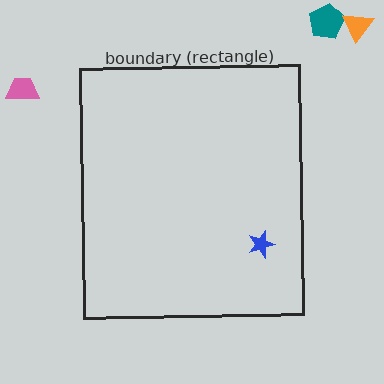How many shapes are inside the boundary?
1 inside, 3 outside.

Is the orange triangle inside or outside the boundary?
Outside.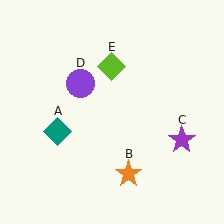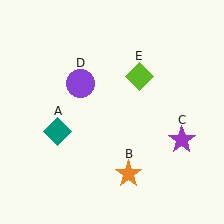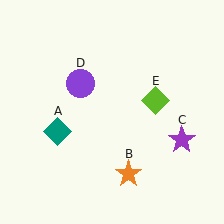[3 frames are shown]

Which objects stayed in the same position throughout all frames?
Teal diamond (object A) and orange star (object B) and purple star (object C) and purple circle (object D) remained stationary.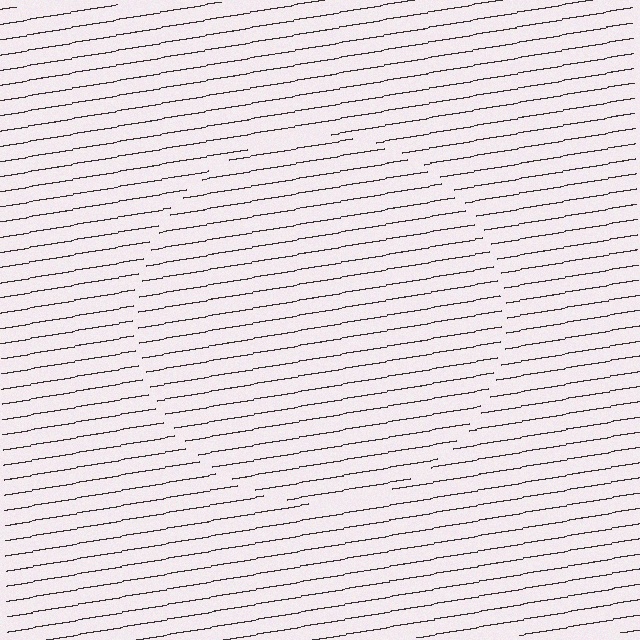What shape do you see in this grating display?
An illusory circle. The interior of the shape contains the same grating, shifted by half a period — the contour is defined by the phase discontinuity where line-ends from the inner and outer gratings abut.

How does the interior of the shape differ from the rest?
The interior of the shape contains the same grating, shifted by half a period — the contour is defined by the phase discontinuity where line-ends from the inner and outer gratings abut.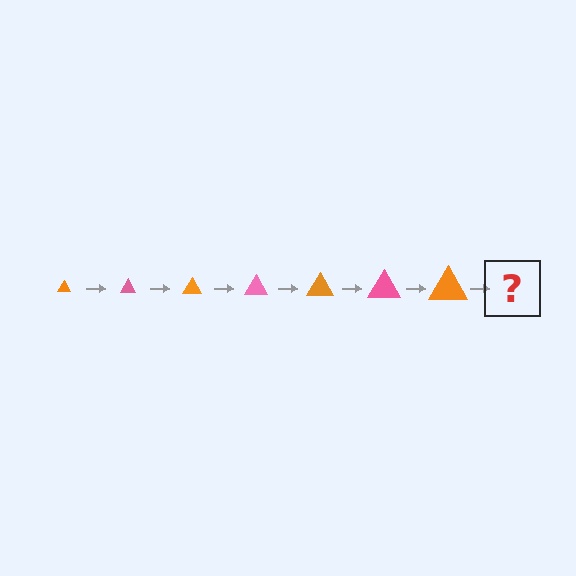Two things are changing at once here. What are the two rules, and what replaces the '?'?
The two rules are that the triangle grows larger each step and the color cycles through orange and pink. The '?' should be a pink triangle, larger than the previous one.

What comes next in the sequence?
The next element should be a pink triangle, larger than the previous one.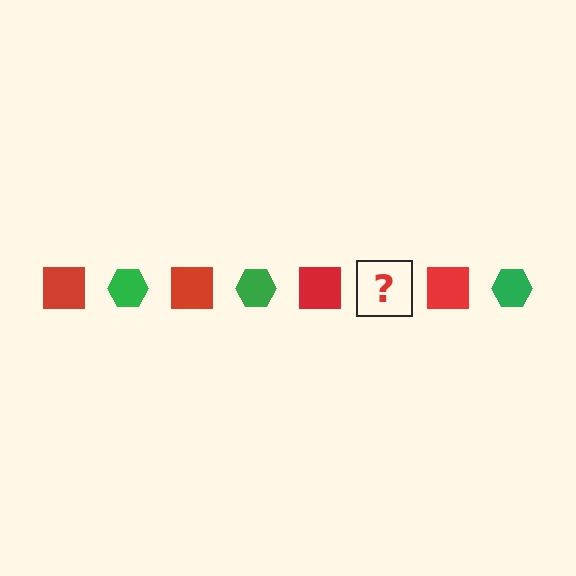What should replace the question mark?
The question mark should be replaced with a green hexagon.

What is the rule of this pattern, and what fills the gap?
The rule is that the pattern alternates between red square and green hexagon. The gap should be filled with a green hexagon.